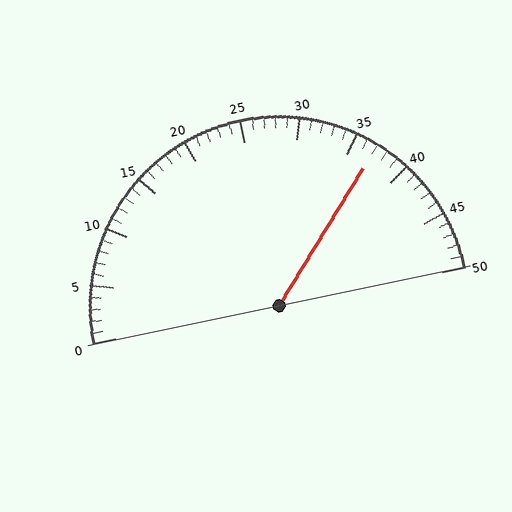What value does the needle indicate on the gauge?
The needle indicates approximately 37.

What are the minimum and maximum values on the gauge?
The gauge ranges from 0 to 50.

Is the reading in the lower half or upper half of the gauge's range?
The reading is in the upper half of the range (0 to 50).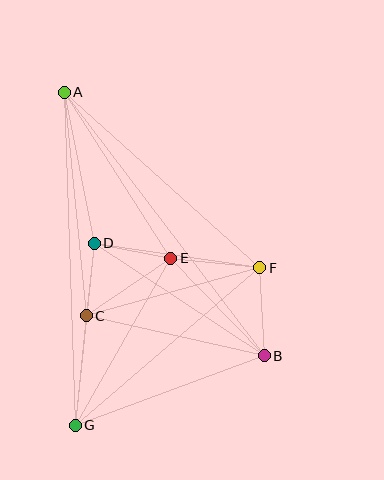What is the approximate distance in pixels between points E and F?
The distance between E and F is approximately 90 pixels.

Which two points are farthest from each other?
Points A and G are farthest from each other.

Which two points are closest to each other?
Points C and D are closest to each other.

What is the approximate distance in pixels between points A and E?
The distance between A and E is approximately 197 pixels.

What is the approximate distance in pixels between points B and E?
The distance between B and E is approximately 135 pixels.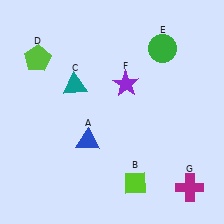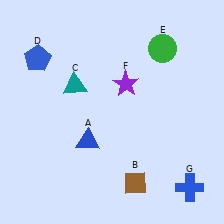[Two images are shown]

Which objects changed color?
B changed from lime to brown. D changed from lime to blue. G changed from magenta to blue.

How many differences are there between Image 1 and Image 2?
There are 3 differences between the two images.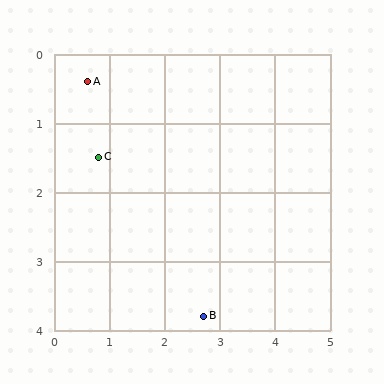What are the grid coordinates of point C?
Point C is at approximately (0.8, 1.5).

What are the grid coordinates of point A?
Point A is at approximately (0.6, 0.4).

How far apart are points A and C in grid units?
Points A and C are about 1.1 grid units apart.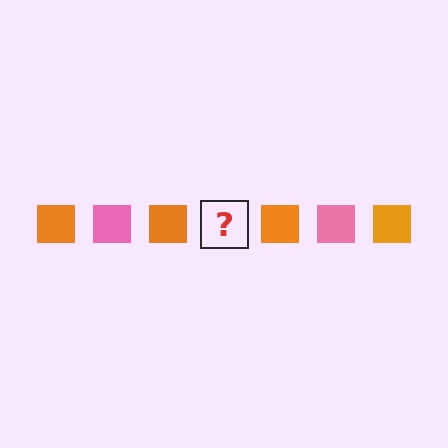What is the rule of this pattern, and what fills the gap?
The rule is that the pattern cycles through orange, pink squares. The gap should be filled with a pink square.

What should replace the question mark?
The question mark should be replaced with a pink square.